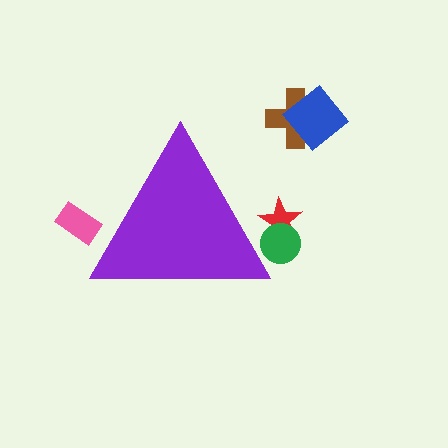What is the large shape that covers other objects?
A purple triangle.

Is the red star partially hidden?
Yes, the red star is partially hidden behind the purple triangle.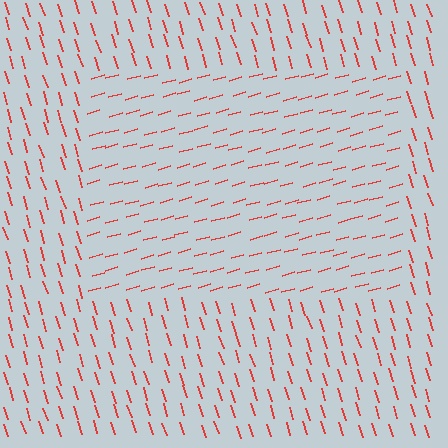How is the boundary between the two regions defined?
The boundary is defined purely by a change in line orientation (approximately 88 degrees difference). All lines are the same color and thickness.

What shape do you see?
I see a rectangle.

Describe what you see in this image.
The image is filled with small red line segments. A rectangle region in the image has lines oriented differently from the surrounding lines, creating a visible texture boundary.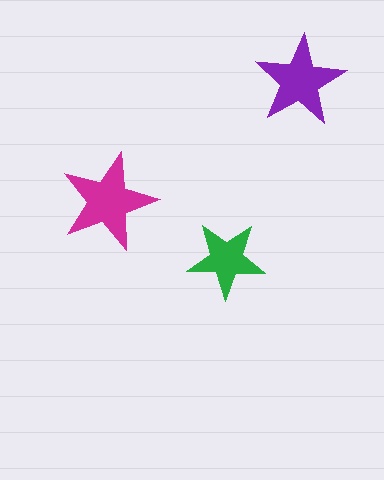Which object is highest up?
The purple star is topmost.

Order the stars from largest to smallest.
the magenta one, the purple one, the green one.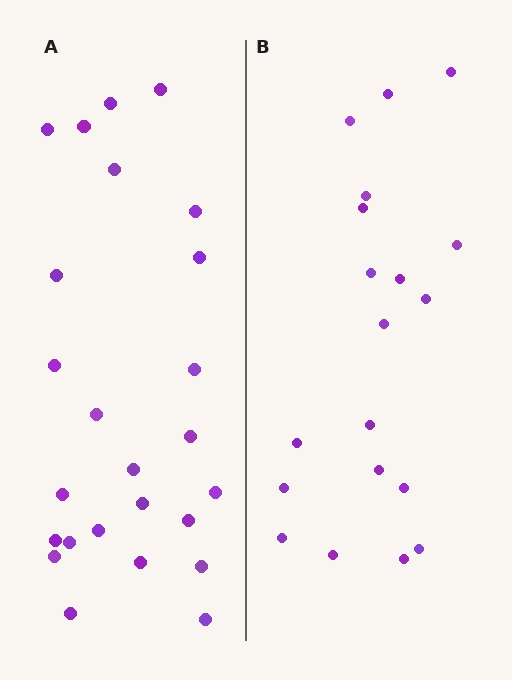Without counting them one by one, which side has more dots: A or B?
Region A (the left region) has more dots.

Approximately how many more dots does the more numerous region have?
Region A has about 6 more dots than region B.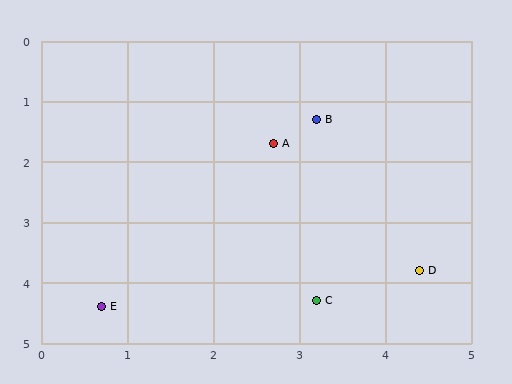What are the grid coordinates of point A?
Point A is at approximately (2.7, 1.7).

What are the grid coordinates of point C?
Point C is at approximately (3.2, 4.3).